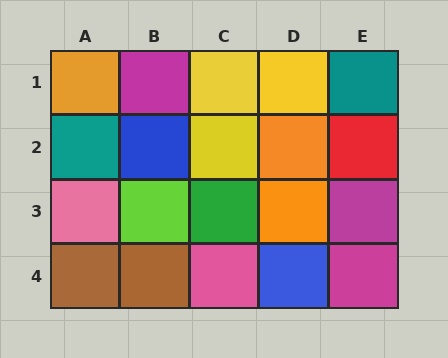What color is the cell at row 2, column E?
Red.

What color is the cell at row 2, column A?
Teal.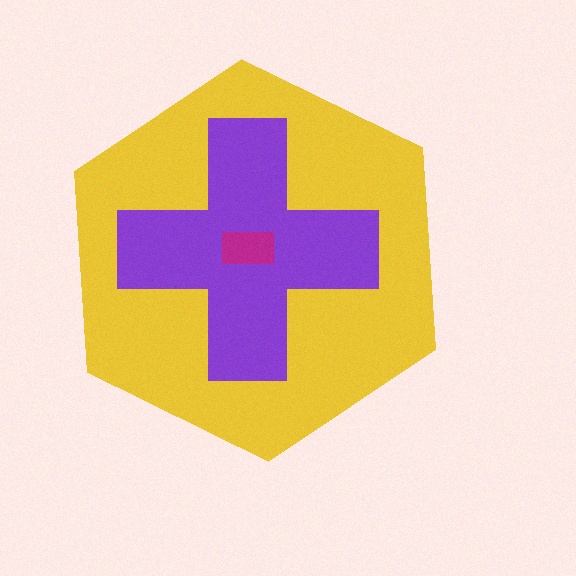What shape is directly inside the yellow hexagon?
The purple cross.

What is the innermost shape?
The magenta rectangle.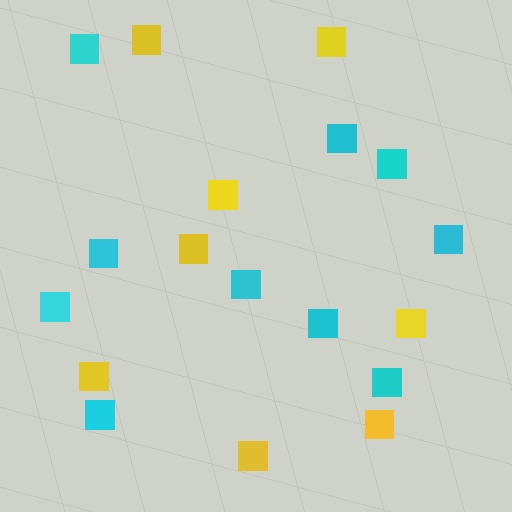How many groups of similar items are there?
There are 2 groups: one group of cyan squares (10) and one group of yellow squares (8).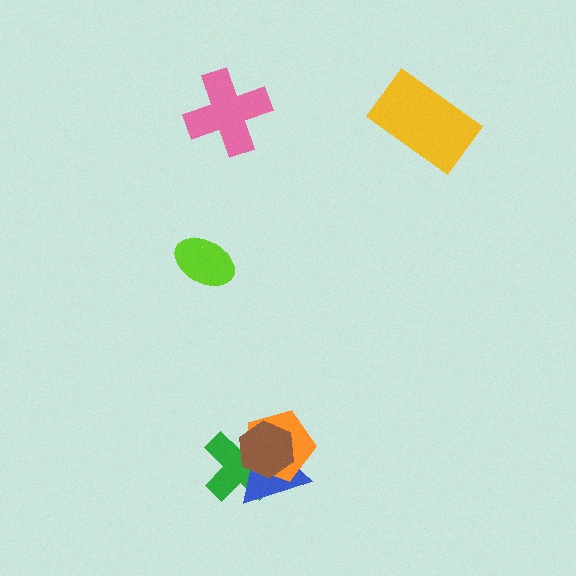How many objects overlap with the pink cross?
0 objects overlap with the pink cross.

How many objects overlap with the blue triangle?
3 objects overlap with the blue triangle.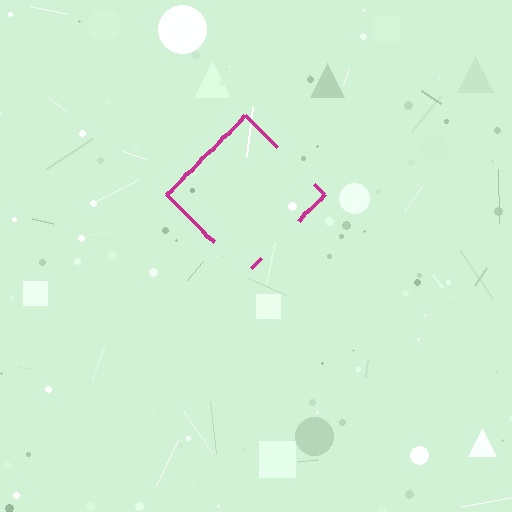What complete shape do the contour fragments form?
The contour fragments form a diamond.